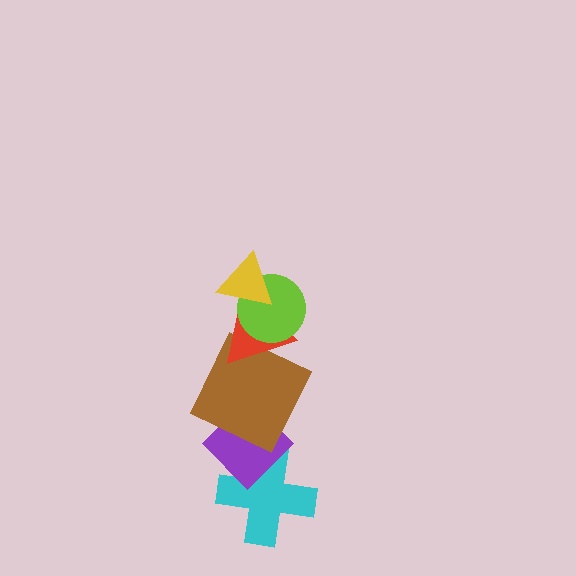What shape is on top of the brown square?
The red triangle is on top of the brown square.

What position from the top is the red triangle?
The red triangle is 3rd from the top.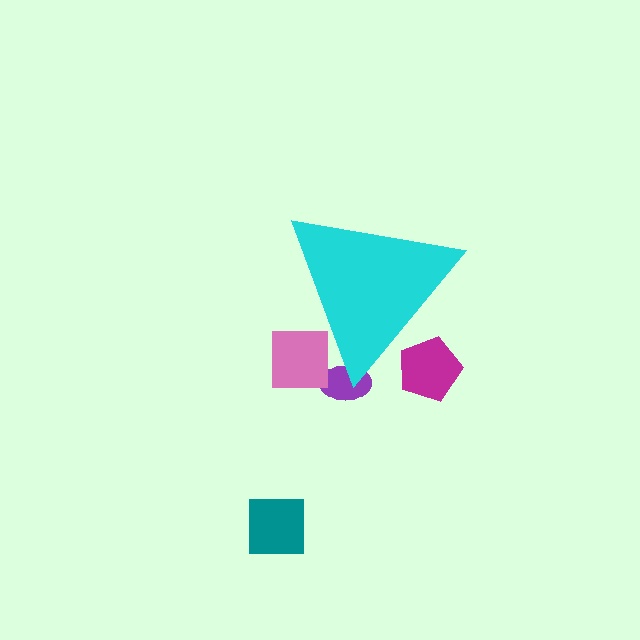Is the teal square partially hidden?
No, the teal square is fully visible.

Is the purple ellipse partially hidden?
Yes, the purple ellipse is partially hidden behind the cyan triangle.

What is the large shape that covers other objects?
A cyan triangle.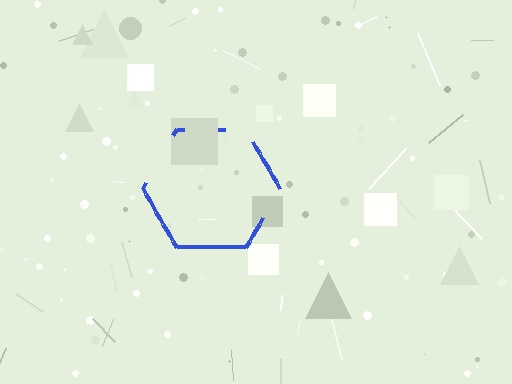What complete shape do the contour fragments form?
The contour fragments form a hexagon.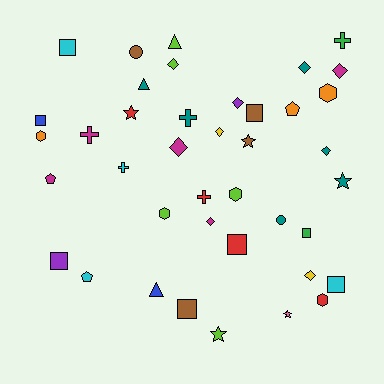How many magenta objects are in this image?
There are 5 magenta objects.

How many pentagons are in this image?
There are 3 pentagons.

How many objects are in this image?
There are 40 objects.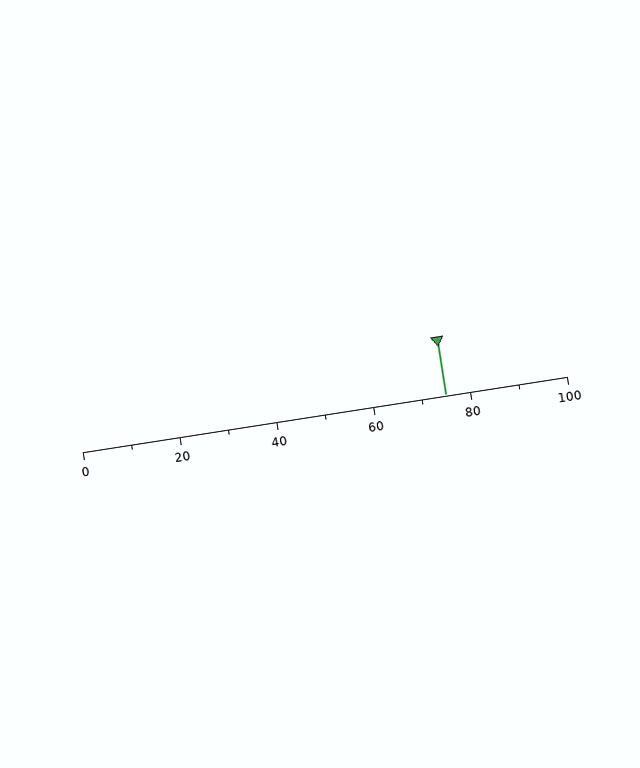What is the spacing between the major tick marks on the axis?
The major ticks are spaced 20 apart.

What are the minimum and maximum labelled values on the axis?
The axis runs from 0 to 100.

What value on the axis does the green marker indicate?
The marker indicates approximately 75.